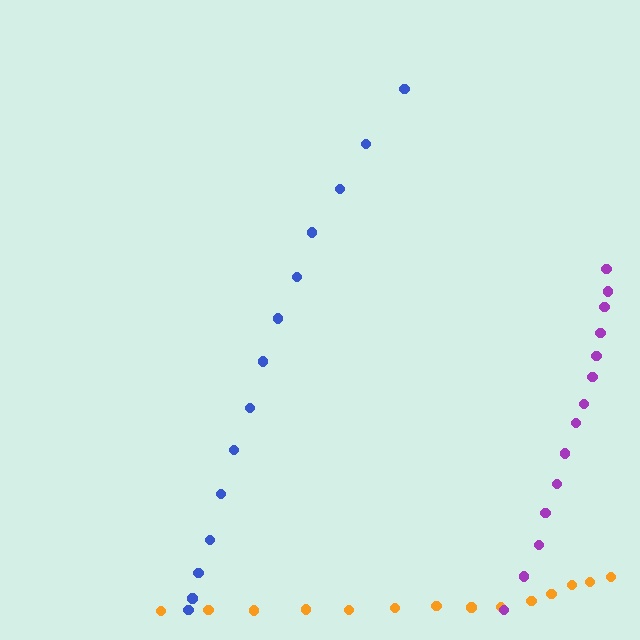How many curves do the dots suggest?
There are 3 distinct paths.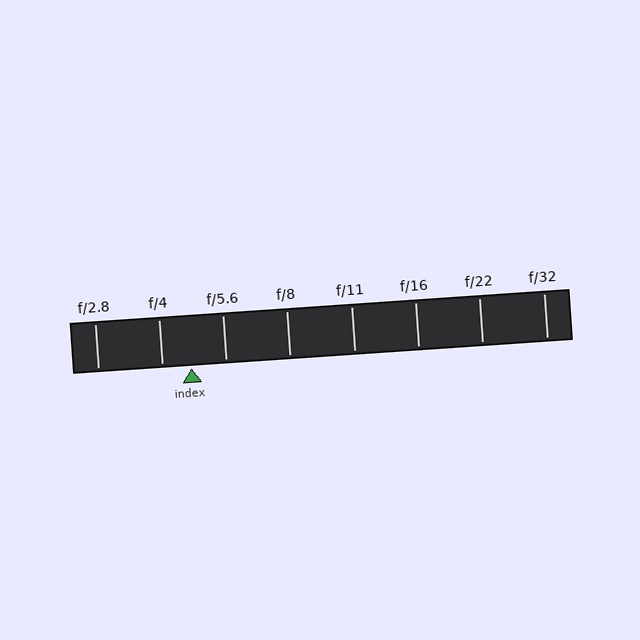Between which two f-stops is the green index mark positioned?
The index mark is between f/4 and f/5.6.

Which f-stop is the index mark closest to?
The index mark is closest to f/4.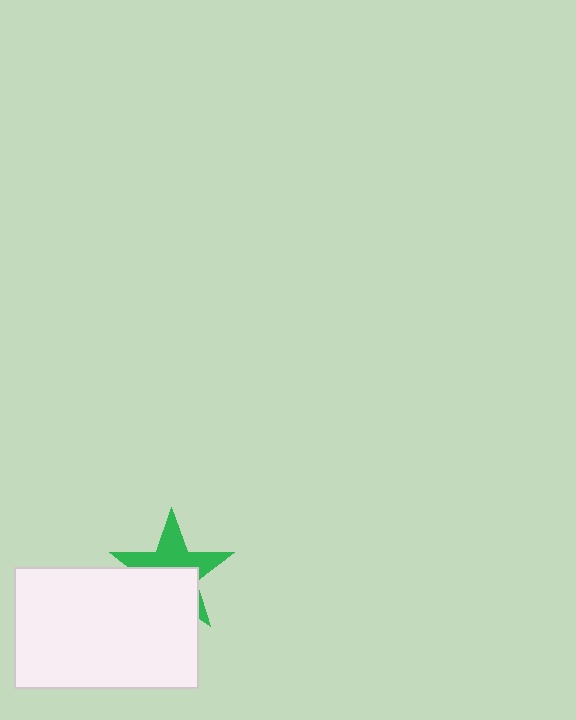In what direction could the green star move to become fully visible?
The green star could move up. That would shift it out from behind the white rectangle entirely.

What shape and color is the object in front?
The object in front is a white rectangle.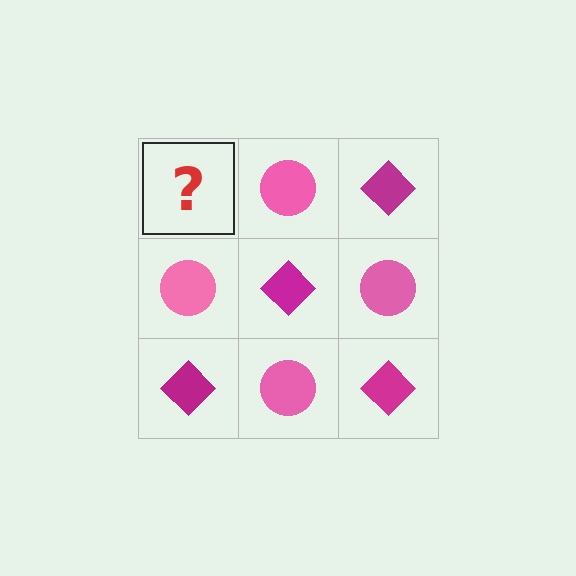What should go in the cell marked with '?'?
The missing cell should contain a magenta diamond.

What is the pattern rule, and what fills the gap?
The rule is that it alternates magenta diamond and pink circle in a checkerboard pattern. The gap should be filled with a magenta diamond.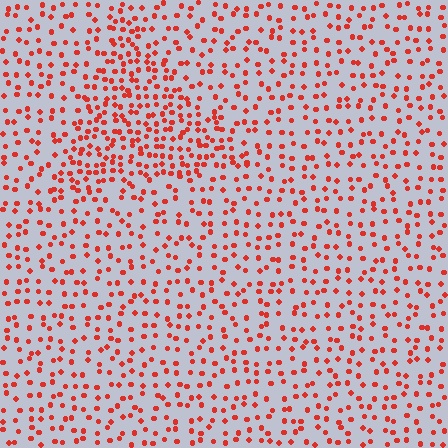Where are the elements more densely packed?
The elements are more densely packed inside the triangle boundary.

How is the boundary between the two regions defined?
The boundary is defined by a change in element density (approximately 1.9x ratio). All elements are the same color, size, and shape.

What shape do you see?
I see a triangle.